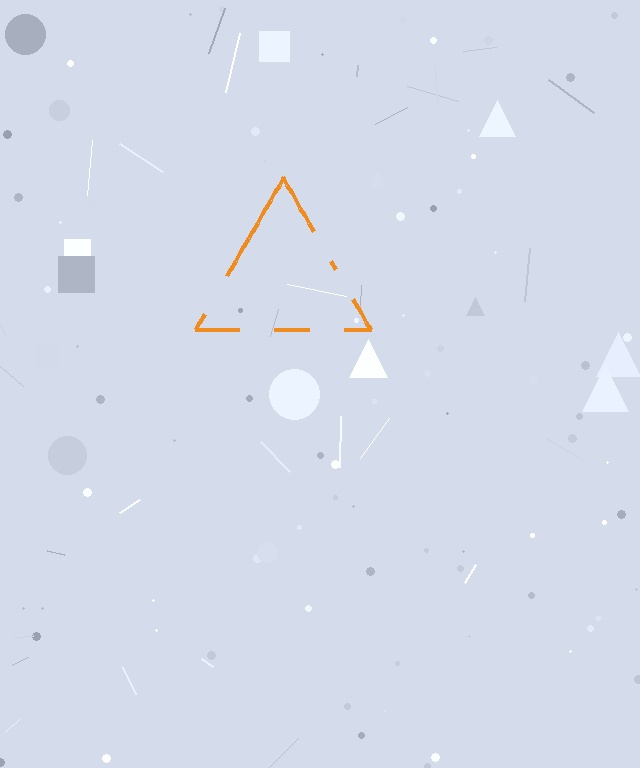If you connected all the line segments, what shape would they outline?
They would outline a triangle.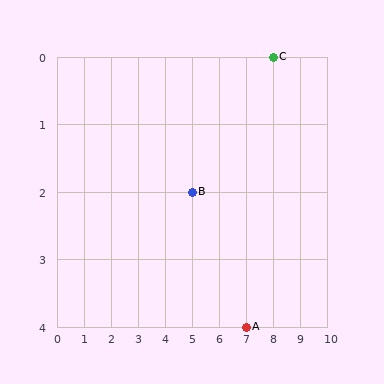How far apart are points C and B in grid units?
Points C and B are 3 columns and 2 rows apart (about 3.6 grid units diagonally).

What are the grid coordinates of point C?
Point C is at grid coordinates (8, 0).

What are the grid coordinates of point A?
Point A is at grid coordinates (7, 4).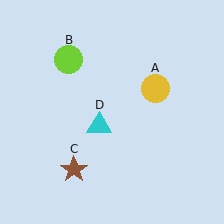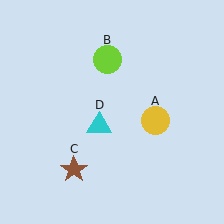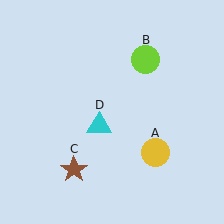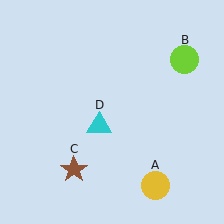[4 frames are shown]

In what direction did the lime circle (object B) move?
The lime circle (object B) moved right.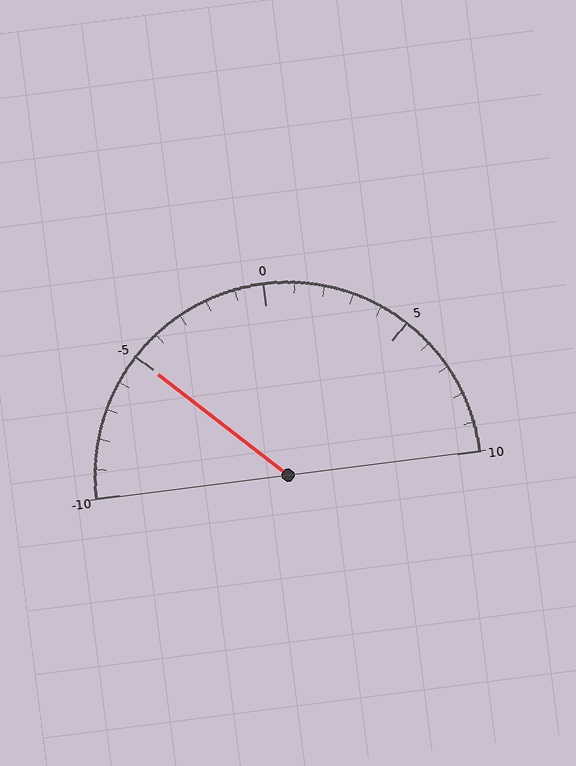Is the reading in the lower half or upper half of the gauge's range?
The reading is in the lower half of the range (-10 to 10).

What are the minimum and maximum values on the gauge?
The gauge ranges from -10 to 10.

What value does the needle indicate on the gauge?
The needle indicates approximately -5.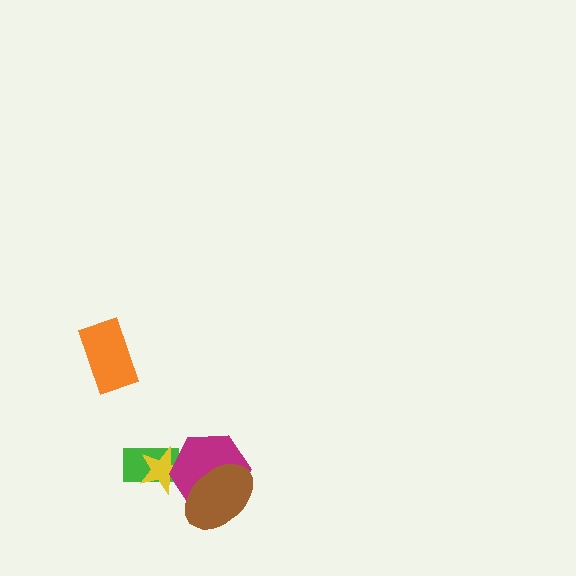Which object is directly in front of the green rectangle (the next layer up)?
The yellow star is directly in front of the green rectangle.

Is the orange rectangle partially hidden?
No, no other shape covers it.